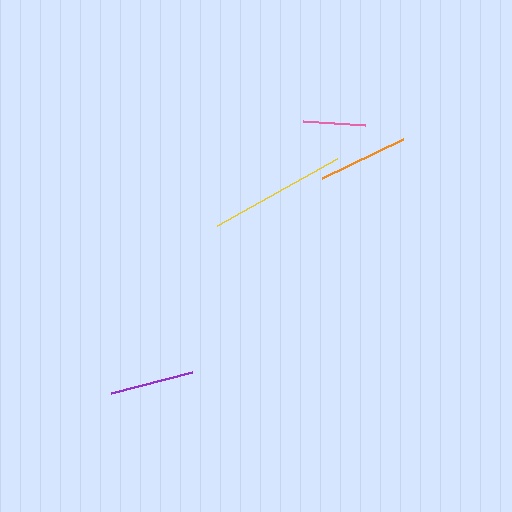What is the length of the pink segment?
The pink segment is approximately 61 pixels long.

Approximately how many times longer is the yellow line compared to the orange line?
The yellow line is approximately 1.5 times the length of the orange line.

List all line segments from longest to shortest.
From longest to shortest: yellow, orange, purple, pink.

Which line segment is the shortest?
The pink line is the shortest at approximately 61 pixels.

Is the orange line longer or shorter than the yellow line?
The yellow line is longer than the orange line.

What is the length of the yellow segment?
The yellow segment is approximately 137 pixels long.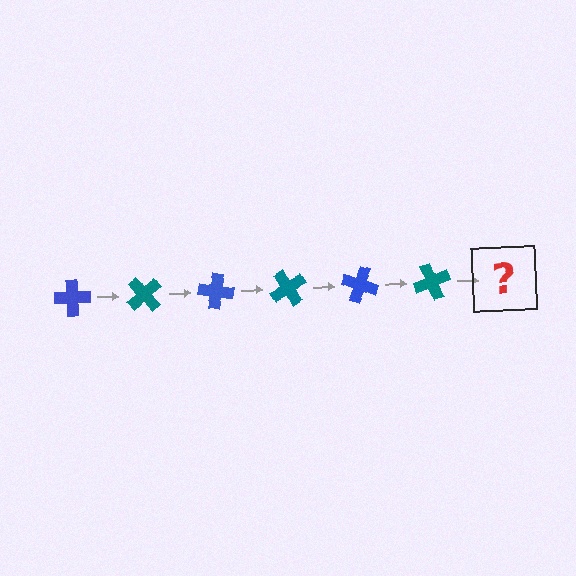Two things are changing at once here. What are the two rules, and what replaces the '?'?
The two rules are that it rotates 50 degrees each step and the color cycles through blue and teal. The '?' should be a blue cross, rotated 300 degrees from the start.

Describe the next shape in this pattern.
It should be a blue cross, rotated 300 degrees from the start.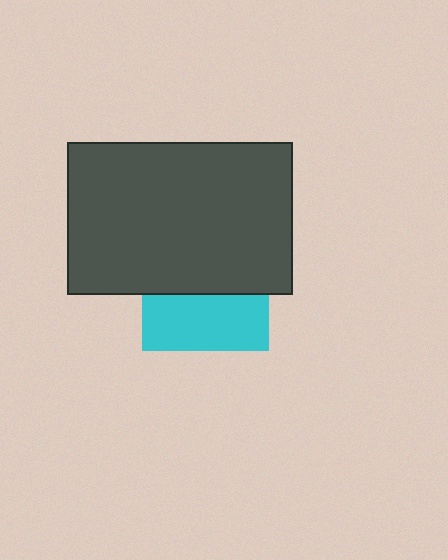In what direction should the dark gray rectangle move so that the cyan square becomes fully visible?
The dark gray rectangle should move up. That is the shortest direction to clear the overlap and leave the cyan square fully visible.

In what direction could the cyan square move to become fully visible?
The cyan square could move down. That would shift it out from behind the dark gray rectangle entirely.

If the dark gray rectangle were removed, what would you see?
You would see the complete cyan square.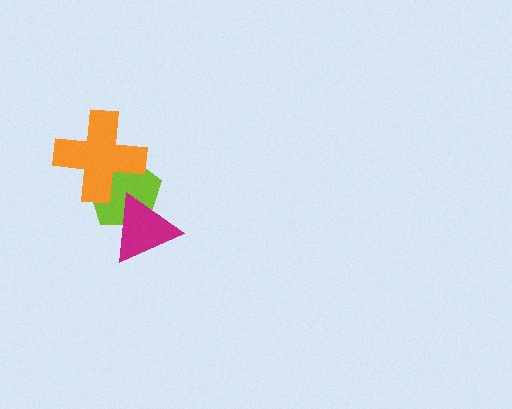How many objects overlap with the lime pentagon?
2 objects overlap with the lime pentagon.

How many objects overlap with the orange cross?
1 object overlaps with the orange cross.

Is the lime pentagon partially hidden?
Yes, it is partially covered by another shape.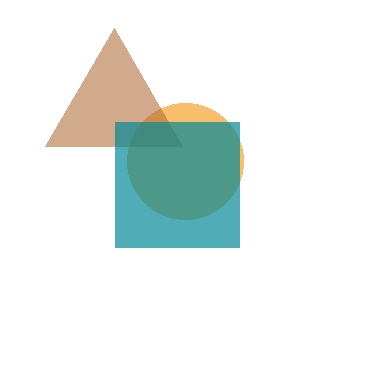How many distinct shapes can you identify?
There are 3 distinct shapes: an orange circle, a brown triangle, a teal square.